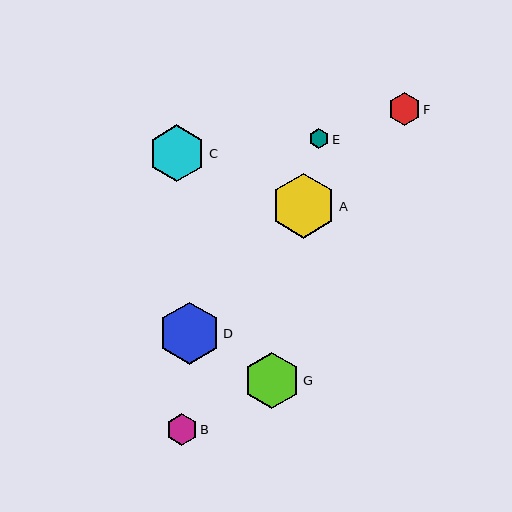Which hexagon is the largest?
Hexagon A is the largest with a size of approximately 65 pixels.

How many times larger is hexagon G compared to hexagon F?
Hexagon G is approximately 1.7 times the size of hexagon F.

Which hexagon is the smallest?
Hexagon E is the smallest with a size of approximately 20 pixels.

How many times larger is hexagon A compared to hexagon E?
Hexagon A is approximately 3.2 times the size of hexagon E.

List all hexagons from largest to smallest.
From largest to smallest: A, D, C, G, F, B, E.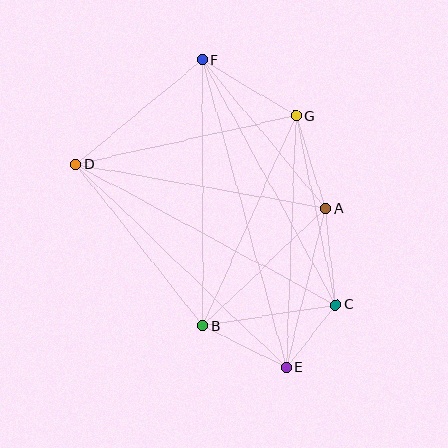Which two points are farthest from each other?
Points E and F are farthest from each other.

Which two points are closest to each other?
Points C and E are closest to each other.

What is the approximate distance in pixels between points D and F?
The distance between D and F is approximately 164 pixels.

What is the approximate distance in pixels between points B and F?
The distance between B and F is approximately 266 pixels.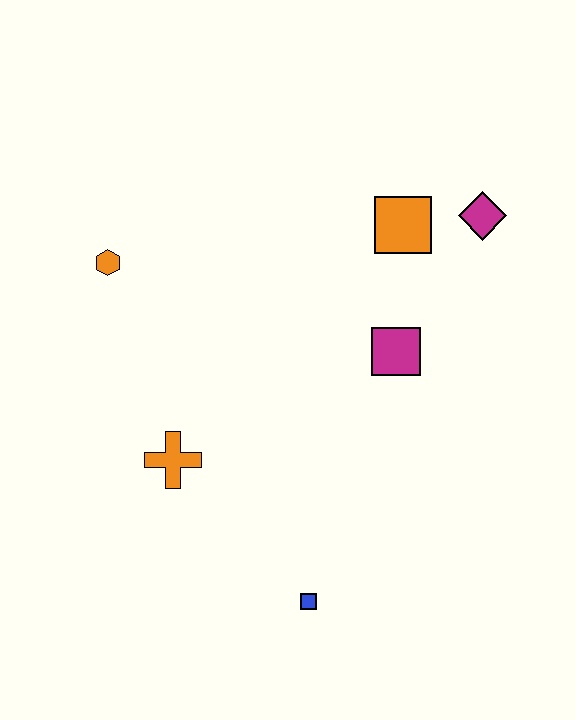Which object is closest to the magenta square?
The orange square is closest to the magenta square.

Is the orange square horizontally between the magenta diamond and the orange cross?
Yes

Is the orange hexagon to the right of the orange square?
No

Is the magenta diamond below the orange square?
No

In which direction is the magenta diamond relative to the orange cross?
The magenta diamond is to the right of the orange cross.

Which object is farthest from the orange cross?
The magenta diamond is farthest from the orange cross.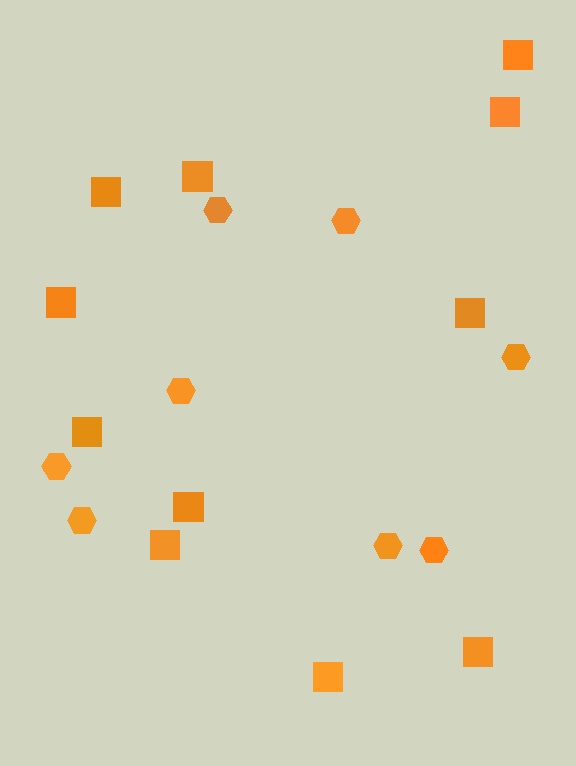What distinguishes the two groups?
There are 2 groups: one group of hexagons (8) and one group of squares (11).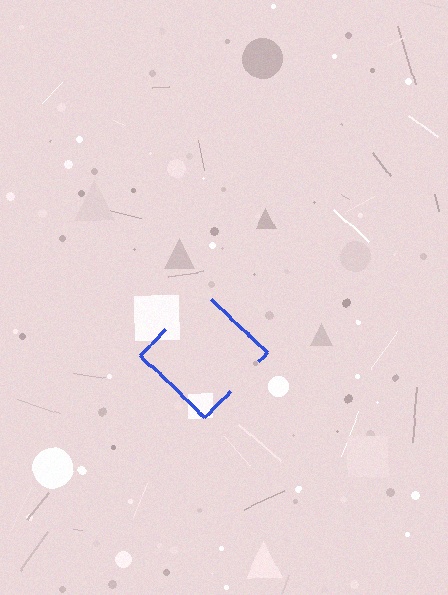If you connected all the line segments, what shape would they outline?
They would outline a diamond.